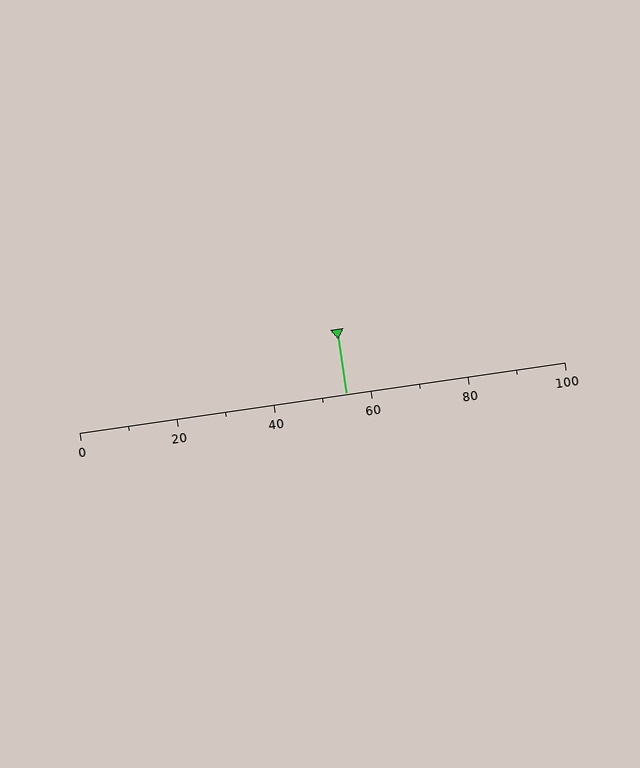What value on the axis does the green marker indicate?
The marker indicates approximately 55.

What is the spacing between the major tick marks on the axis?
The major ticks are spaced 20 apart.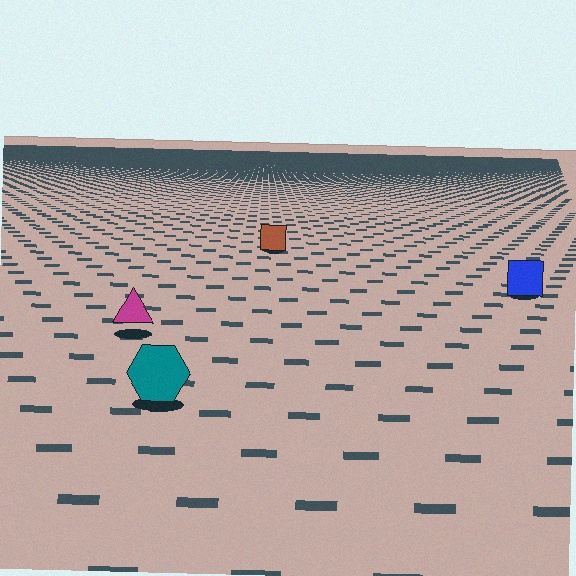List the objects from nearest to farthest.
From nearest to farthest: the teal hexagon, the magenta triangle, the blue square, the brown square.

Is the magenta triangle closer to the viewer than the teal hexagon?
No. The teal hexagon is closer — you can tell from the texture gradient: the ground texture is coarser near it.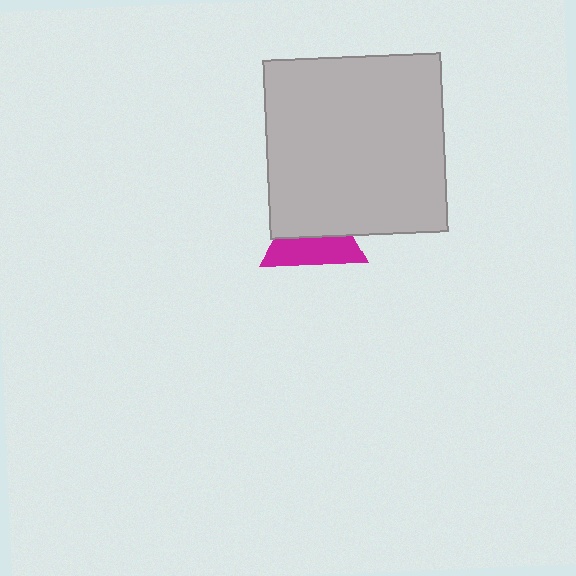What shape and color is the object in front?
The object in front is a light gray square.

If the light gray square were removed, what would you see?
You would see the complete magenta triangle.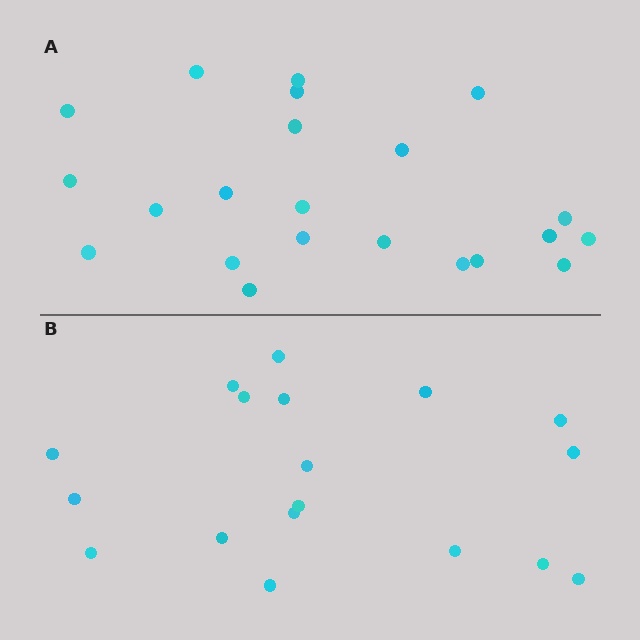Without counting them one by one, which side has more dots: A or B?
Region A (the top region) has more dots.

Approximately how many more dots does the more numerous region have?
Region A has about 4 more dots than region B.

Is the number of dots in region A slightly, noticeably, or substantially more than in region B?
Region A has only slightly more — the two regions are fairly close. The ratio is roughly 1.2 to 1.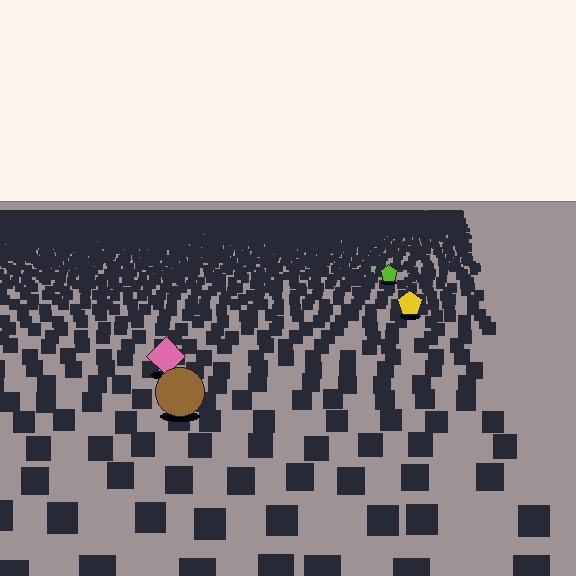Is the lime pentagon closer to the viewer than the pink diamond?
No. The pink diamond is closer — you can tell from the texture gradient: the ground texture is coarser near it.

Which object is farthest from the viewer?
The lime pentagon is farthest from the viewer. It appears smaller and the ground texture around it is denser.